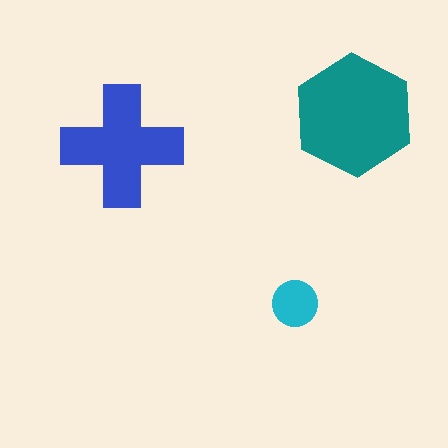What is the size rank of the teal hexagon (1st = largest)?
1st.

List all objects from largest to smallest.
The teal hexagon, the blue cross, the cyan circle.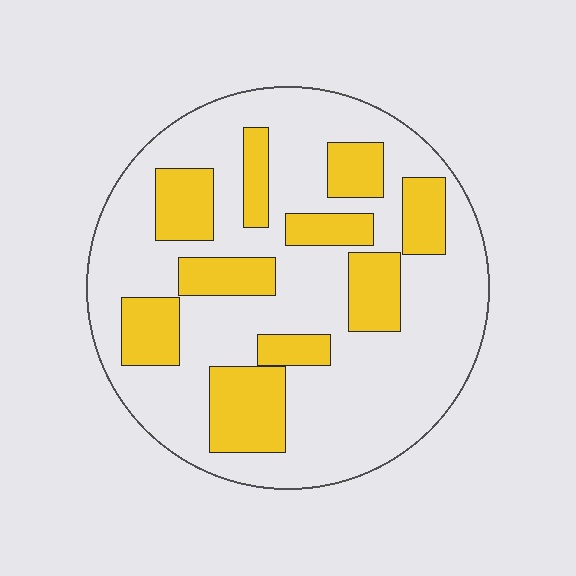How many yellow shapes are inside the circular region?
10.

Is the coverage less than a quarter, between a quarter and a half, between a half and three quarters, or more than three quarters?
Between a quarter and a half.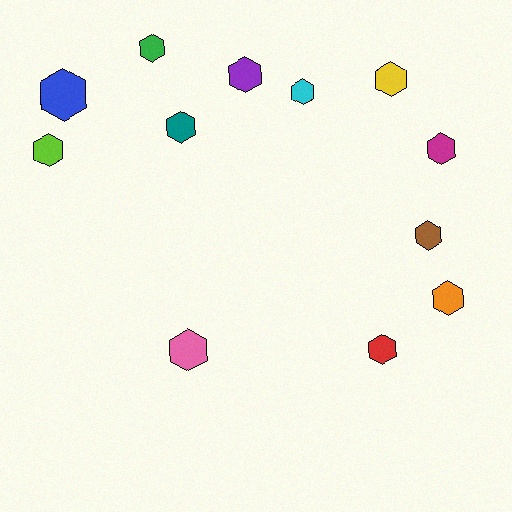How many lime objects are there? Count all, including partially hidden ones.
There is 1 lime object.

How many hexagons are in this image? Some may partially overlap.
There are 12 hexagons.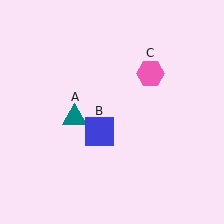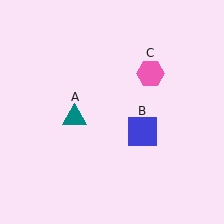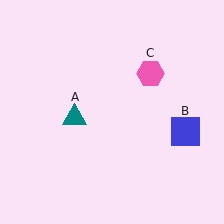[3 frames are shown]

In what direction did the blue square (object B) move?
The blue square (object B) moved right.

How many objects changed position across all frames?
1 object changed position: blue square (object B).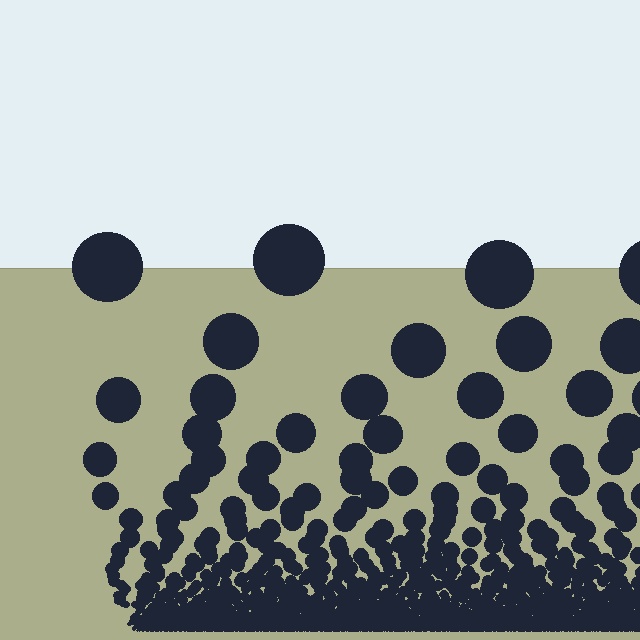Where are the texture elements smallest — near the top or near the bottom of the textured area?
Near the bottom.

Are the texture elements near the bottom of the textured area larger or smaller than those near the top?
Smaller. The gradient is inverted — elements near the bottom are smaller and denser.